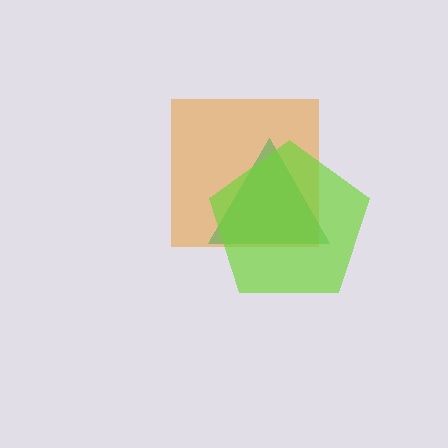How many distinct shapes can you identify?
There are 3 distinct shapes: an orange square, a green triangle, a lime pentagon.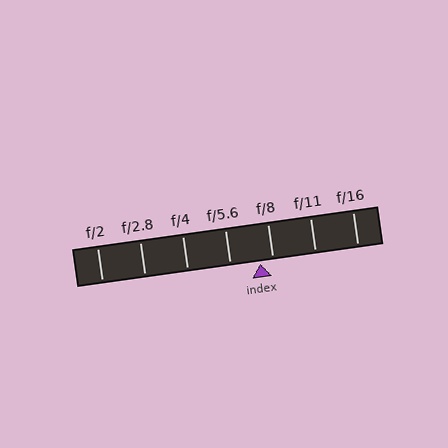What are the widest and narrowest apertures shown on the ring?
The widest aperture shown is f/2 and the narrowest is f/16.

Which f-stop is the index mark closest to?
The index mark is closest to f/8.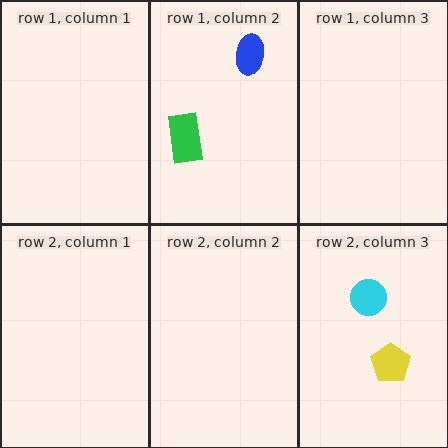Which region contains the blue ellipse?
The row 1, column 2 region.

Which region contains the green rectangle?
The row 1, column 2 region.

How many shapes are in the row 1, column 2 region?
2.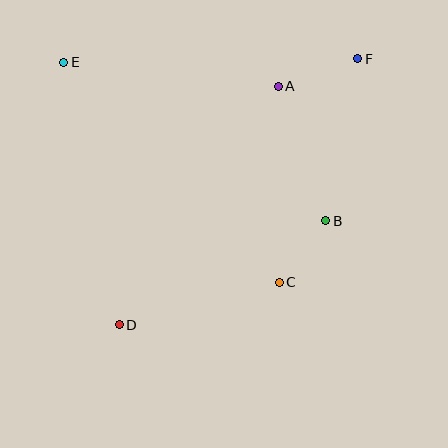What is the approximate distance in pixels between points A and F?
The distance between A and F is approximately 84 pixels.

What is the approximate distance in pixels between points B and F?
The distance between B and F is approximately 165 pixels.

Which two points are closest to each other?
Points B and C are closest to each other.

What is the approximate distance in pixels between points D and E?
The distance between D and E is approximately 269 pixels.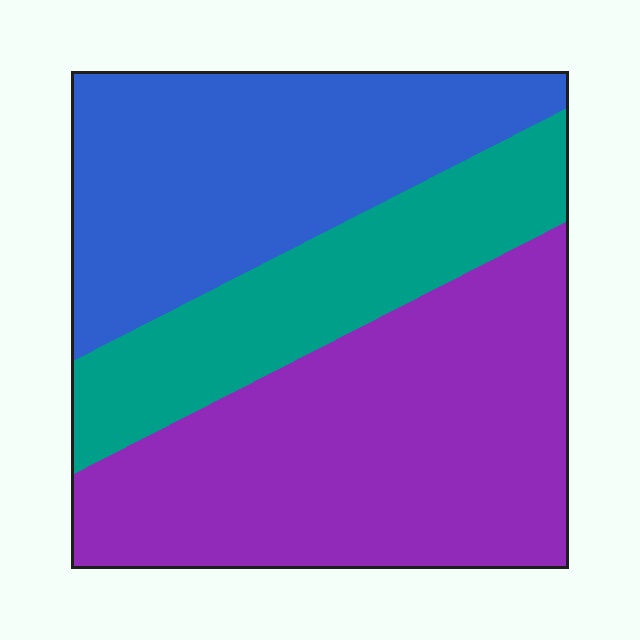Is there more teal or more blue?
Blue.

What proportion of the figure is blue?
Blue covers about 35% of the figure.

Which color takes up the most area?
Purple, at roughly 45%.